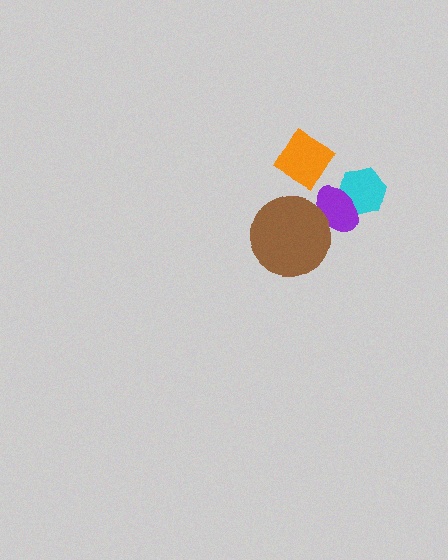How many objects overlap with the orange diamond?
0 objects overlap with the orange diamond.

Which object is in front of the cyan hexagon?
The purple ellipse is in front of the cyan hexagon.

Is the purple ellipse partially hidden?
Yes, it is partially covered by another shape.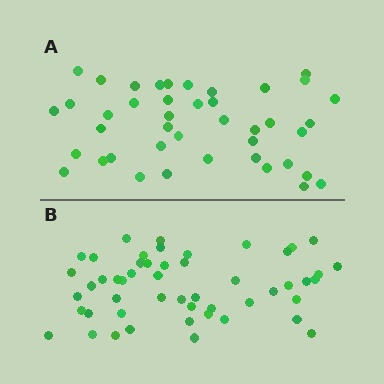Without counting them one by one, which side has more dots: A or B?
Region B (the bottom region) has more dots.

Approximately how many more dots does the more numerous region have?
Region B has roughly 8 or so more dots than region A.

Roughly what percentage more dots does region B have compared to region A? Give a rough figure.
About 20% more.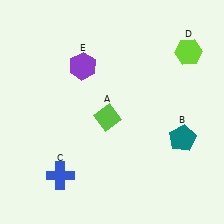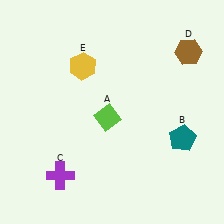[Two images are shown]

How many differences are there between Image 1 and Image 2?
There are 3 differences between the two images.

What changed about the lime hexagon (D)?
In Image 1, D is lime. In Image 2, it changed to brown.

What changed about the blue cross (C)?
In Image 1, C is blue. In Image 2, it changed to purple.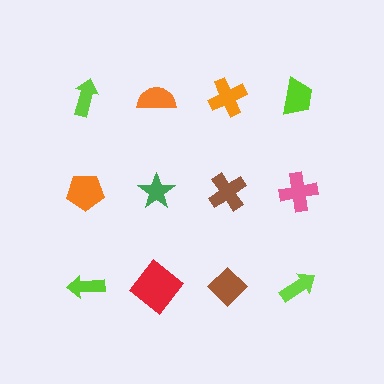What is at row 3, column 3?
A brown diamond.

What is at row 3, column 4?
A lime arrow.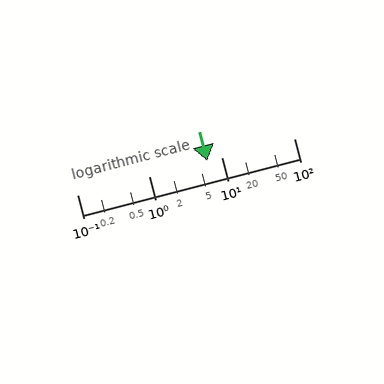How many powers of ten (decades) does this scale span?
The scale spans 3 decades, from 0.1 to 100.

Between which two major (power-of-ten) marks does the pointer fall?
The pointer is between 1 and 10.